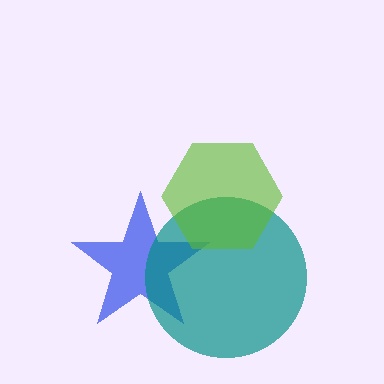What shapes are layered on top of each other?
The layered shapes are: a blue star, a teal circle, a lime hexagon.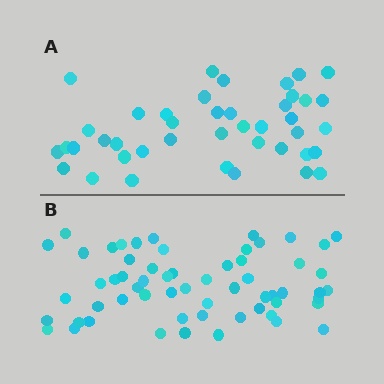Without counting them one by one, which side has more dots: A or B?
Region B (the bottom region) has more dots.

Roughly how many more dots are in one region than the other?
Region B has approximately 20 more dots than region A.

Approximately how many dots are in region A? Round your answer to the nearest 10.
About 40 dots. (The exact count is 42, which rounds to 40.)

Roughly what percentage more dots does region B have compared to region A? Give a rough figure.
About 45% more.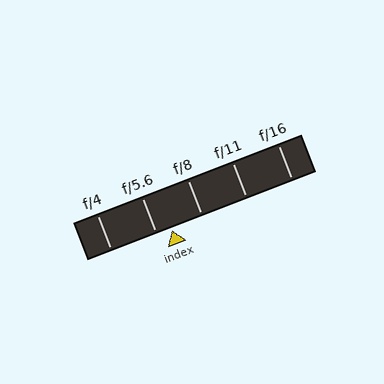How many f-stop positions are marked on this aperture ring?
There are 5 f-stop positions marked.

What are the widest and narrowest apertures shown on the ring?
The widest aperture shown is f/4 and the narrowest is f/16.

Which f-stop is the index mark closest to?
The index mark is closest to f/5.6.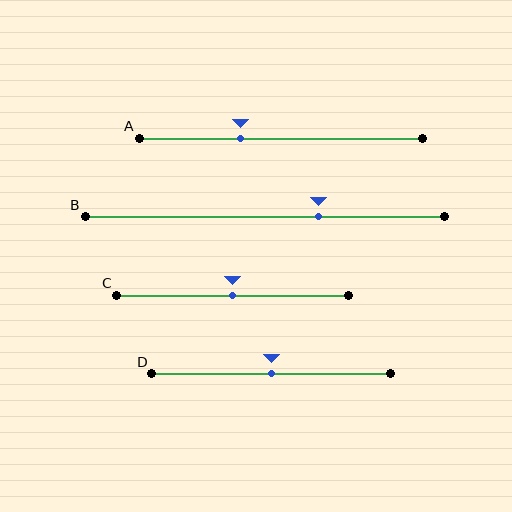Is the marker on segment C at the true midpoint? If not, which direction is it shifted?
Yes, the marker on segment C is at the true midpoint.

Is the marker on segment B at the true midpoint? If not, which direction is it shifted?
No, the marker on segment B is shifted to the right by about 15% of the segment length.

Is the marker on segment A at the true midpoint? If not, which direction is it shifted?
No, the marker on segment A is shifted to the left by about 14% of the segment length.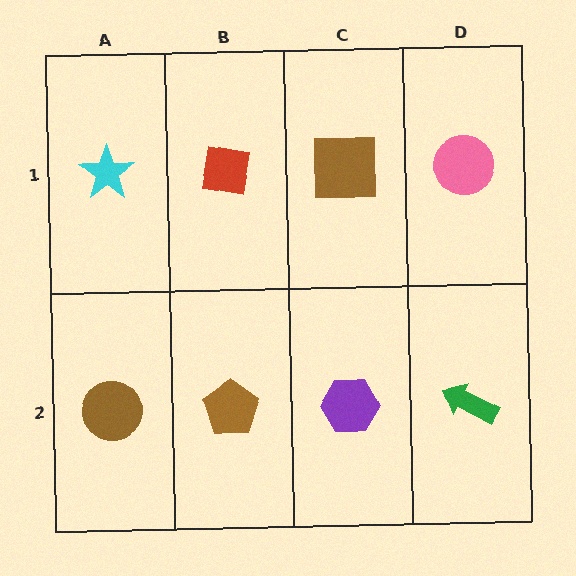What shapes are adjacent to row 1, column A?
A brown circle (row 2, column A), a red square (row 1, column B).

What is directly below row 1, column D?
A green arrow.